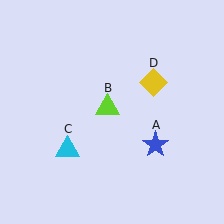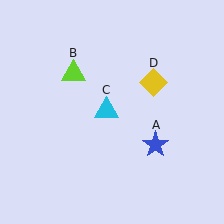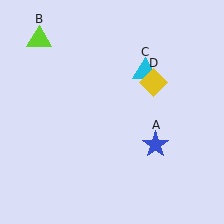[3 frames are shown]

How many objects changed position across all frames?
2 objects changed position: lime triangle (object B), cyan triangle (object C).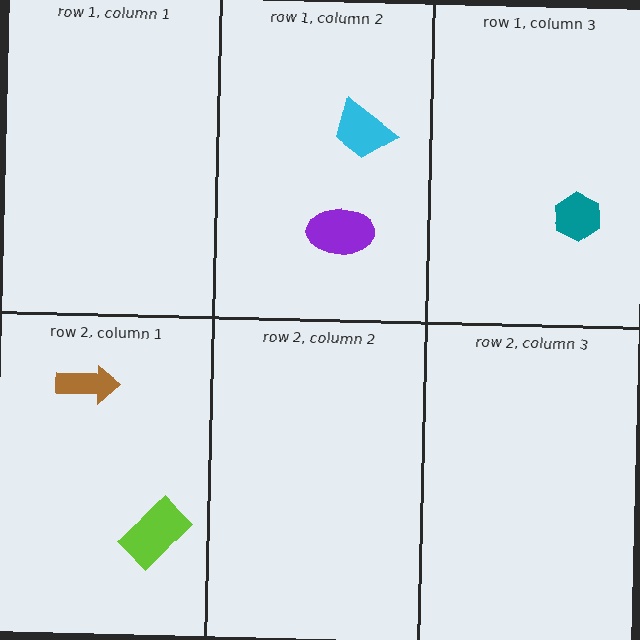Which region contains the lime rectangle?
The row 2, column 1 region.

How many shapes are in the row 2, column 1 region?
2.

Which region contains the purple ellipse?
The row 1, column 2 region.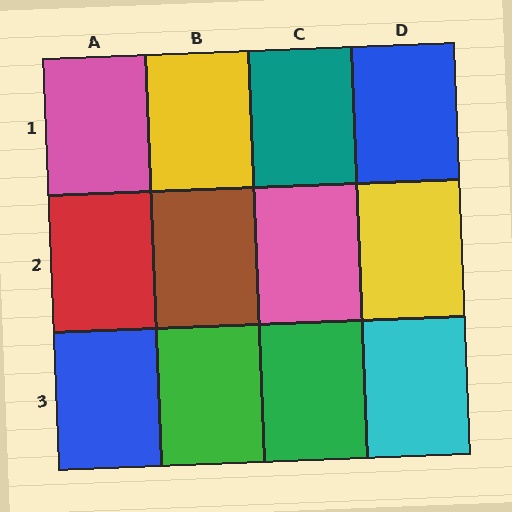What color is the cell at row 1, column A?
Pink.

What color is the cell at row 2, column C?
Pink.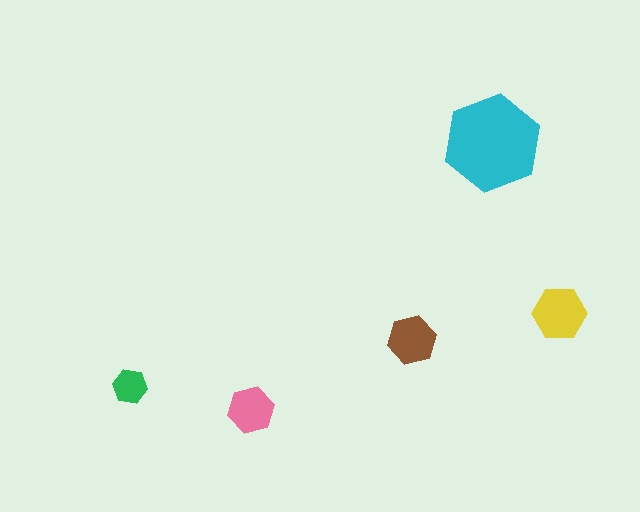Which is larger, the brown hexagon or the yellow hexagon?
The yellow one.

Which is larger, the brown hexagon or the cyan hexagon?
The cyan one.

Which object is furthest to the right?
The yellow hexagon is rightmost.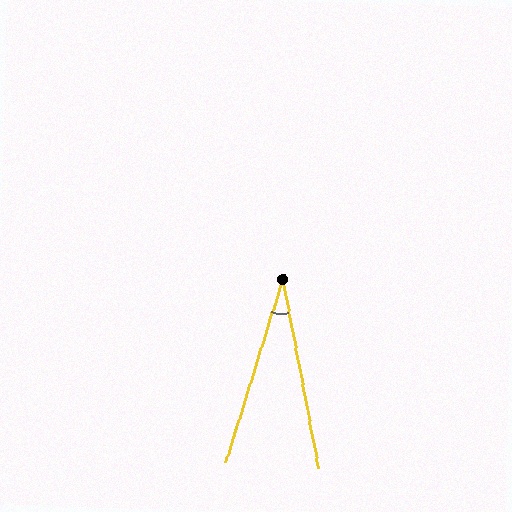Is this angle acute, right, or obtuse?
It is acute.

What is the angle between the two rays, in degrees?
Approximately 28 degrees.